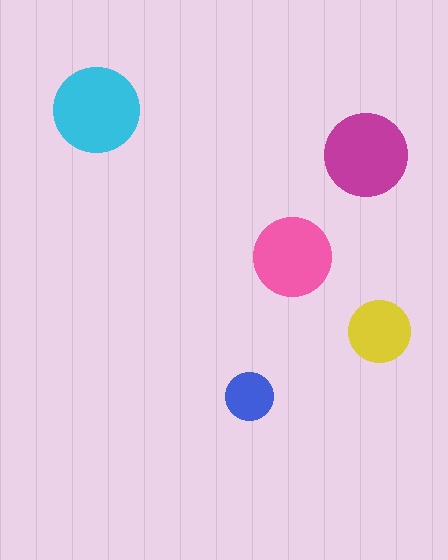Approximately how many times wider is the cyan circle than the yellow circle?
About 1.5 times wider.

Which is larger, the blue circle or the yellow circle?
The yellow one.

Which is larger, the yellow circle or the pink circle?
The pink one.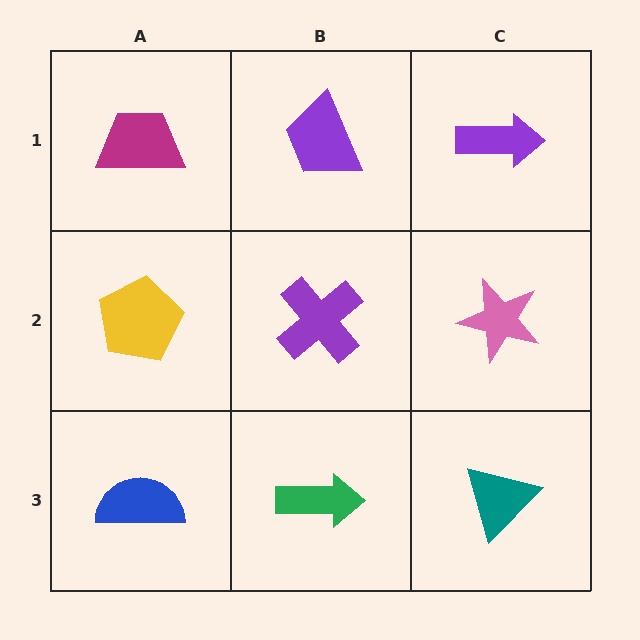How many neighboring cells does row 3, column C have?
2.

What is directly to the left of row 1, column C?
A purple trapezoid.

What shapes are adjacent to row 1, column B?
A purple cross (row 2, column B), a magenta trapezoid (row 1, column A), a purple arrow (row 1, column C).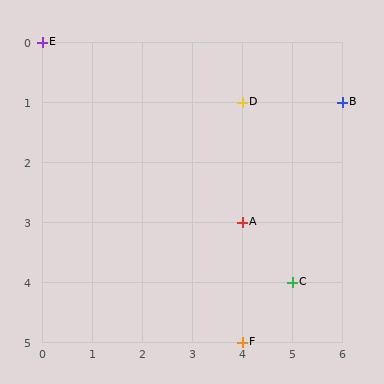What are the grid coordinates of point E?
Point E is at grid coordinates (0, 0).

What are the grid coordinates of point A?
Point A is at grid coordinates (4, 3).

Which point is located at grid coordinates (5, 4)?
Point C is at (5, 4).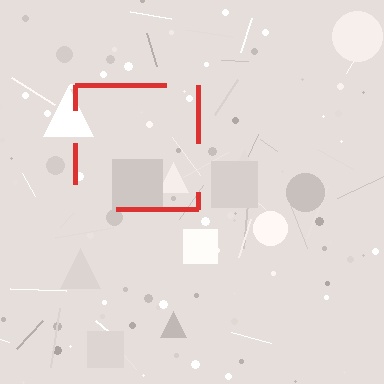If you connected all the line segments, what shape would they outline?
They would outline a square.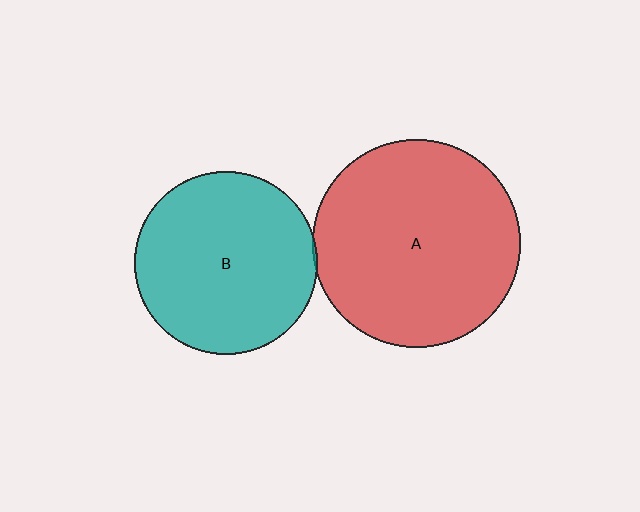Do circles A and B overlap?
Yes.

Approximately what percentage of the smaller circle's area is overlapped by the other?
Approximately 5%.